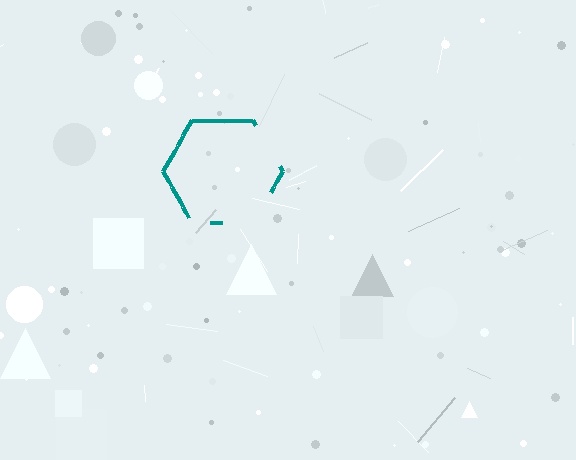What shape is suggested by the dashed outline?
The dashed outline suggests a hexagon.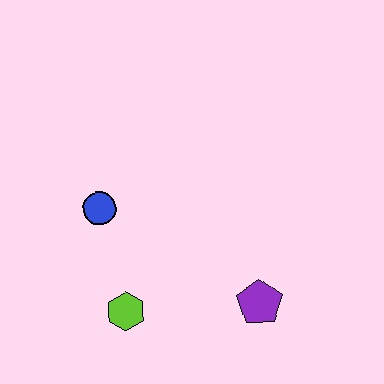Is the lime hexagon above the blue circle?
No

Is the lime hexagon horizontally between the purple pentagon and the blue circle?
Yes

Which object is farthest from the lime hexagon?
The purple pentagon is farthest from the lime hexagon.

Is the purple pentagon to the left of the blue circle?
No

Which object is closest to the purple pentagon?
The lime hexagon is closest to the purple pentagon.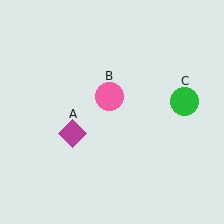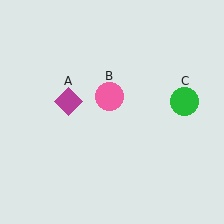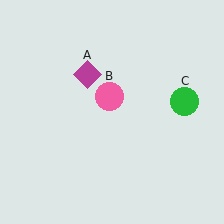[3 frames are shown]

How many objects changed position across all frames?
1 object changed position: magenta diamond (object A).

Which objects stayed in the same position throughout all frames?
Pink circle (object B) and green circle (object C) remained stationary.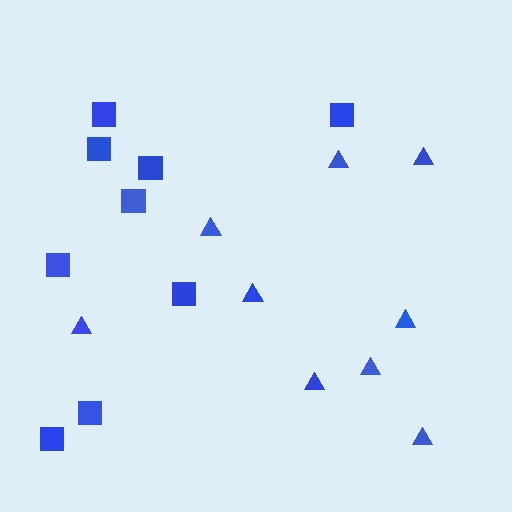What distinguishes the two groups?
There are 2 groups: one group of triangles (9) and one group of squares (9).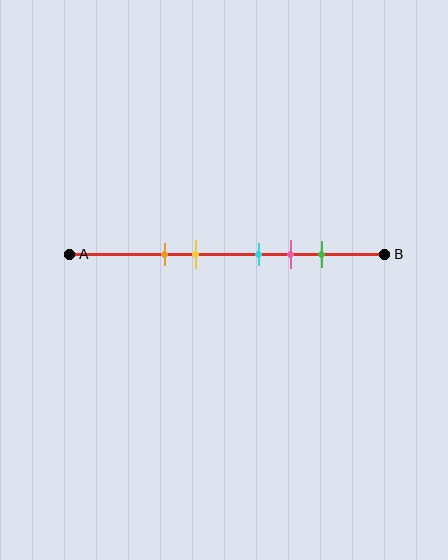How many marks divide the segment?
There are 5 marks dividing the segment.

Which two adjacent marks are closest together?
The cyan and pink marks are the closest adjacent pair.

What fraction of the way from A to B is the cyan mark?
The cyan mark is approximately 60% (0.6) of the way from A to B.